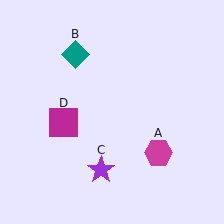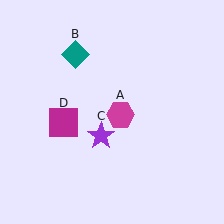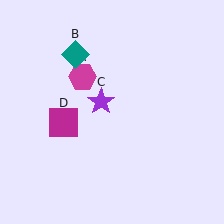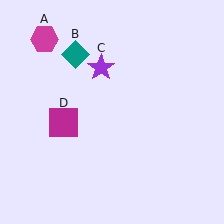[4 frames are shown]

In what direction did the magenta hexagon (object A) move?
The magenta hexagon (object A) moved up and to the left.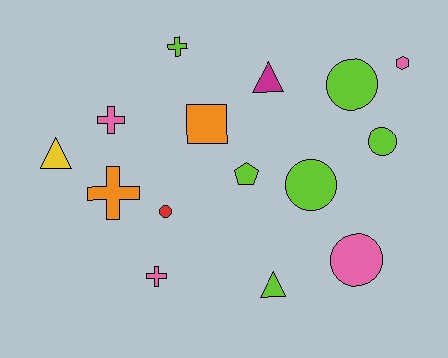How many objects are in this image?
There are 15 objects.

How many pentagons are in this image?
There is 1 pentagon.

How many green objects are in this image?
There are no green objects.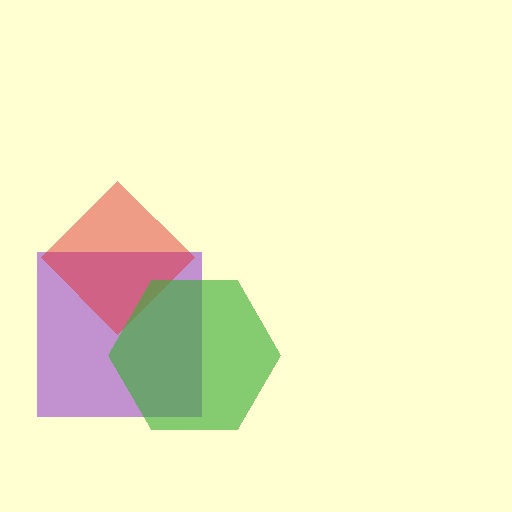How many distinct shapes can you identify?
There are 3 distinct shapes: a purple square, a red diamond, a green hexagon.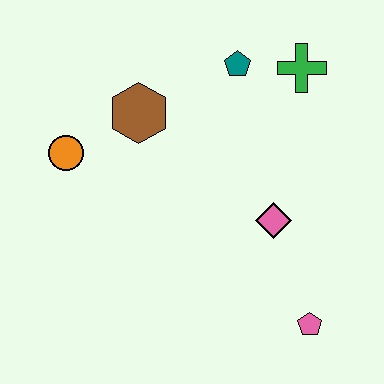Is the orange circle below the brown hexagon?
Yes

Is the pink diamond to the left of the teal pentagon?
No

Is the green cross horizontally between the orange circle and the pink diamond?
No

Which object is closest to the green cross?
The teal pentagon is closest to the green cross.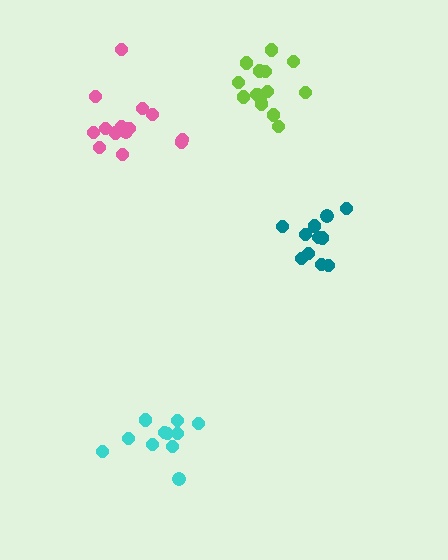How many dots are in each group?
Group 1: 14 dots, Group 2: 11 dots, Group 3: 11 dots, Group 4: 14 dots (50 total).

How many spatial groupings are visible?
There are 4 spatial groupings.